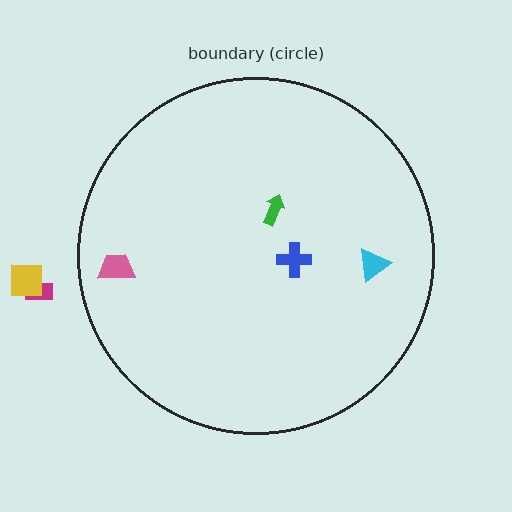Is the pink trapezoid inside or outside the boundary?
Inside.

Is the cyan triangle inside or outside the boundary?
Inside.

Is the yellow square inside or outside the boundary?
Outside.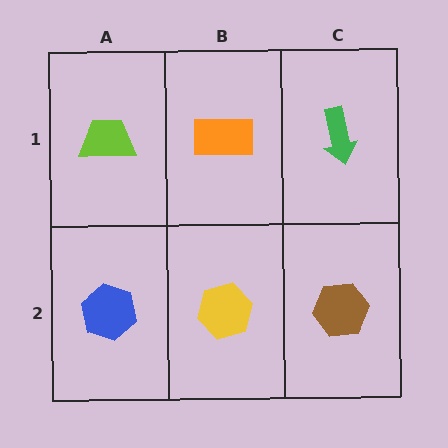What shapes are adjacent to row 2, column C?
A green arrow (row 1, column C), a yellow hexagon (row 2, column B).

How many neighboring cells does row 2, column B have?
3.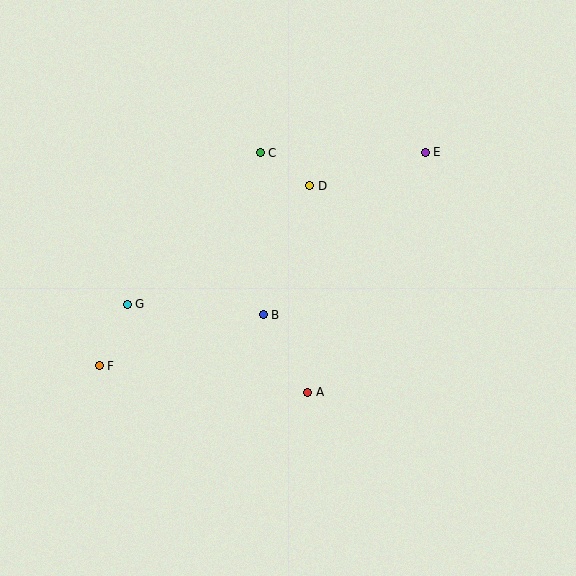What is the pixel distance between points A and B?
The distance between A and B is 89 pixels.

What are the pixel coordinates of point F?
Point F is at (99, 366).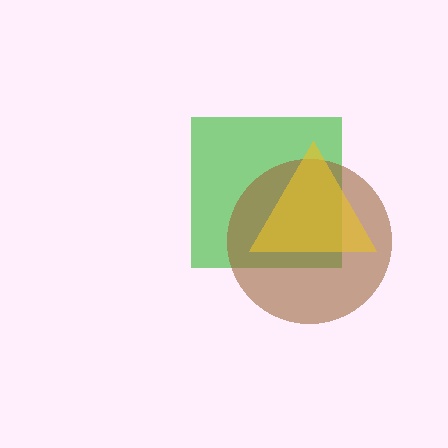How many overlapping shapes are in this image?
There are 3 overlapping shapes in the image.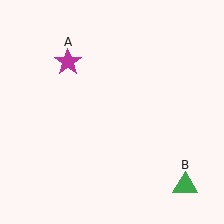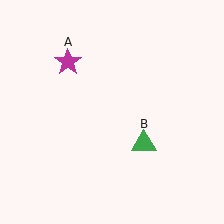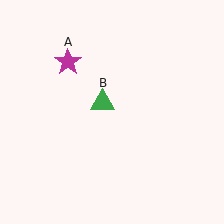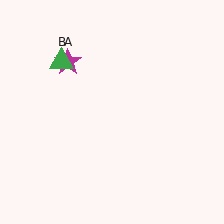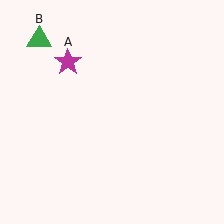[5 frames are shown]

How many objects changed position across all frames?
1 object changed position: green triangle (object B).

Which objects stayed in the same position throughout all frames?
Magenta star (object A) remained stationary.